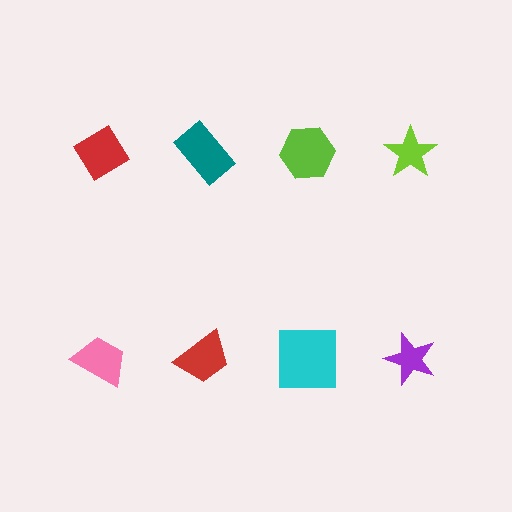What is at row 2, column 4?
A purple star.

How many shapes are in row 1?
4 shapes.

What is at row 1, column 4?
A lime star.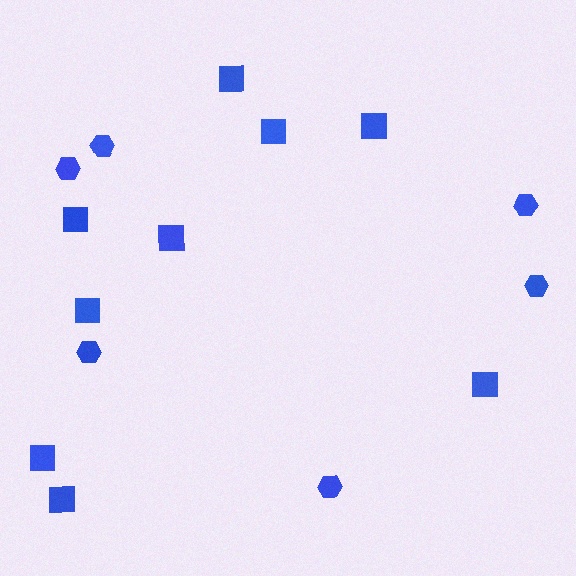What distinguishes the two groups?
There are 2 groups: one group of hexagons (6) and one group of squares (9).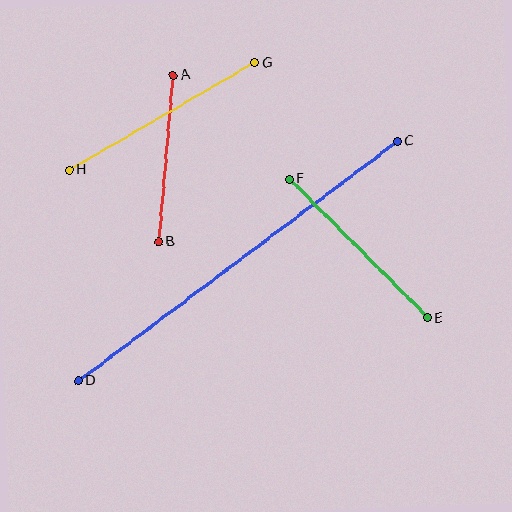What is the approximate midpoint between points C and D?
The midpoint is at approximately (238, 261) pixels.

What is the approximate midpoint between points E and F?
The midpoint is at approximately (358, 248) pixels.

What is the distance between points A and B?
The distance is approximately 167 pixels.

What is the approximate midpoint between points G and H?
The midpoint is at approximately (162, 116) pixels.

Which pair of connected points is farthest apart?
Points C and D are farthest apart.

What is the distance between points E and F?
The distance is approximately 195 pixels.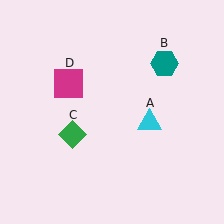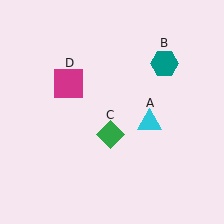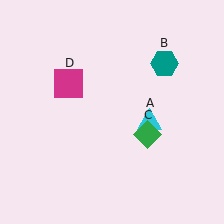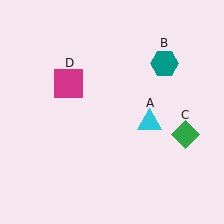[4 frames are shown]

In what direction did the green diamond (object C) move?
The green diamond (object C) moved right.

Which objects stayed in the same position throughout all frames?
Cyan triangle (object A) and teal hexagon (object B) and magenta square (object D) remained stationary.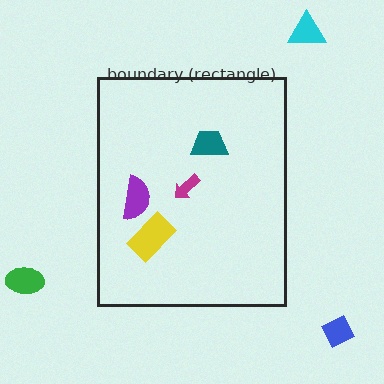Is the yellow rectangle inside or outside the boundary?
Inside.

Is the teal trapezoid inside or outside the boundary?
Inside.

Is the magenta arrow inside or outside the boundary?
Inside.